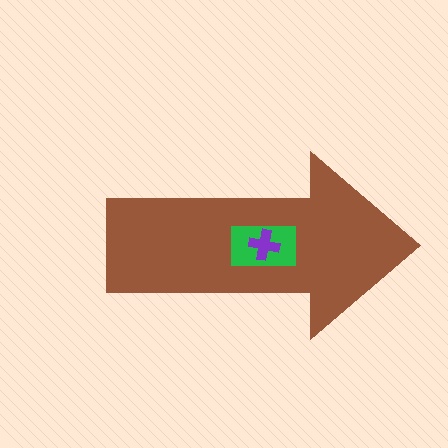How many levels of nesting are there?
3.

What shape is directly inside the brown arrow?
The green rectangle.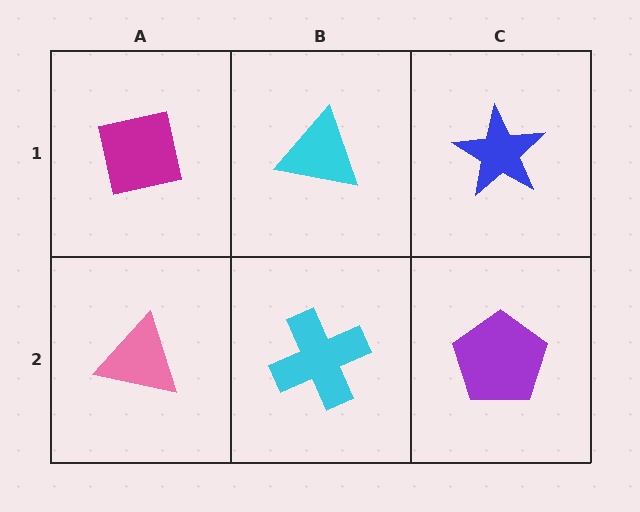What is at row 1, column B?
A cyan triangle.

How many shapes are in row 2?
3 shapes.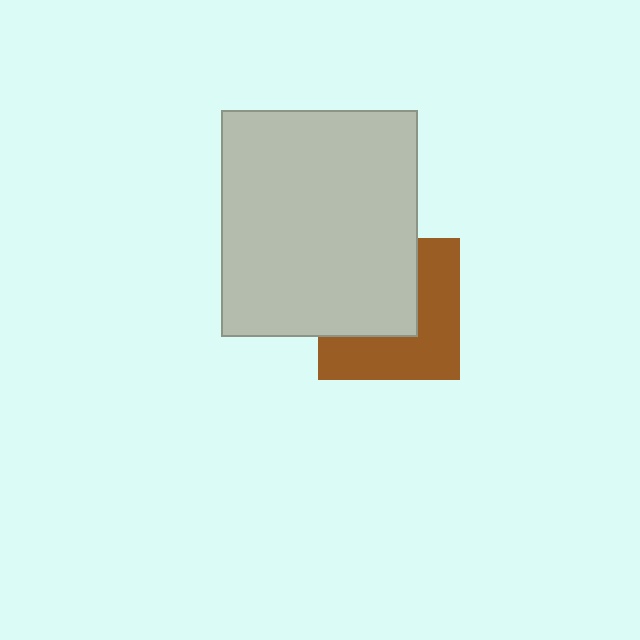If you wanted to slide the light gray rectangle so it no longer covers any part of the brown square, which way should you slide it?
Slide it toward the upper-left — that is the most direct way to separate the two shapes.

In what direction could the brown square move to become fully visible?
The brown square could move toward the lower-right. That would shift it out from behind the light gray rectangle entirely.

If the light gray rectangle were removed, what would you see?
You would see the complete brown square.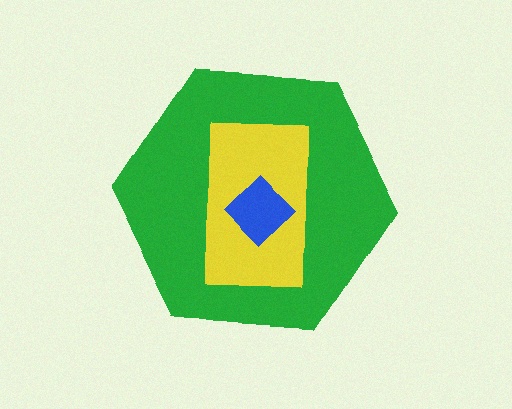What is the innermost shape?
The blue diamond.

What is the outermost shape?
The green hexagon.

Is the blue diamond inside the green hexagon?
Yes.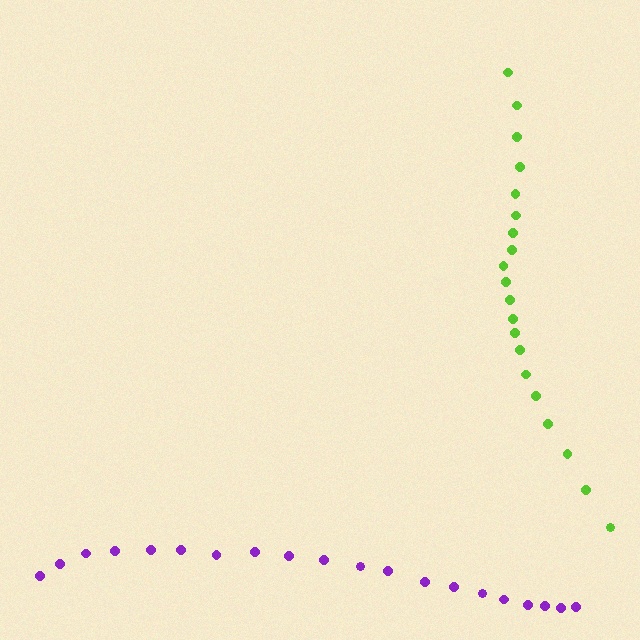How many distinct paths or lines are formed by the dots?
There are 2 distinct paths.